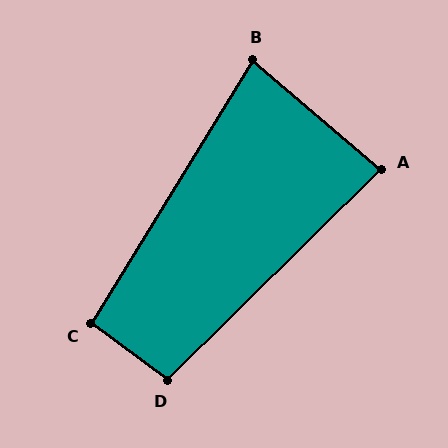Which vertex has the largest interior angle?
D, at approximately 99 degrees.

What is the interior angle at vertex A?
Approximately 85 degrees (acute).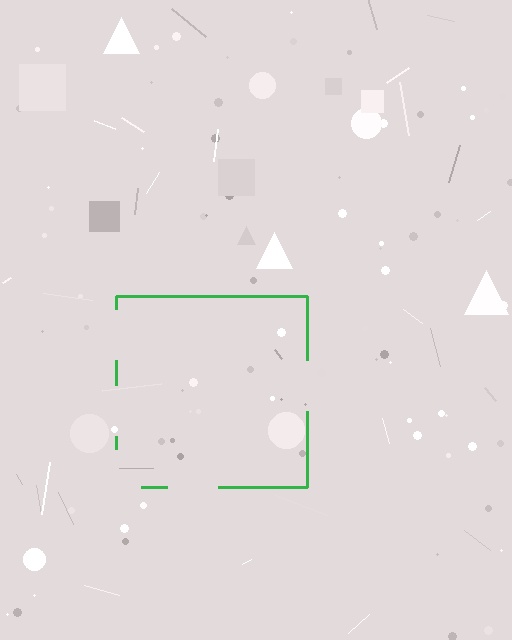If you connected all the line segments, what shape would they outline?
They would outline a square.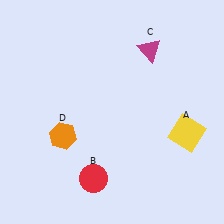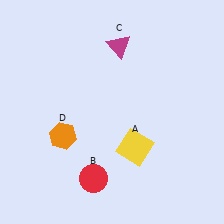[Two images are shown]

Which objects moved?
The objects that moved are: the yellow square (A), the magenta triangle (C).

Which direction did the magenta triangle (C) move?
The magenta triangle (C) moved left.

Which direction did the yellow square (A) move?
The yellow square (A) moved left.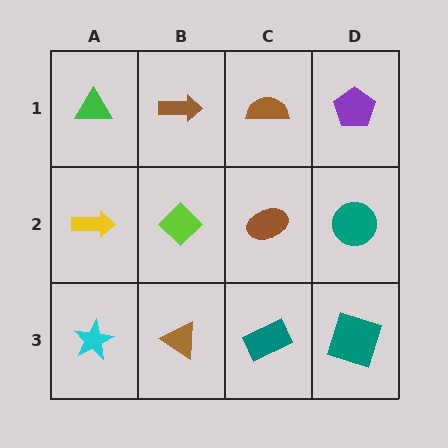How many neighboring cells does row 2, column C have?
4.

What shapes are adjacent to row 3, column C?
A brown ellipse (row 2, column C), a brown triangle (row 3, column B), a teal square (row 3, column D).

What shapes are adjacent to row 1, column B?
A lime diamond (row 2, column B), a green triangle (row 1, column A), a brown semicircle (row 1, column C).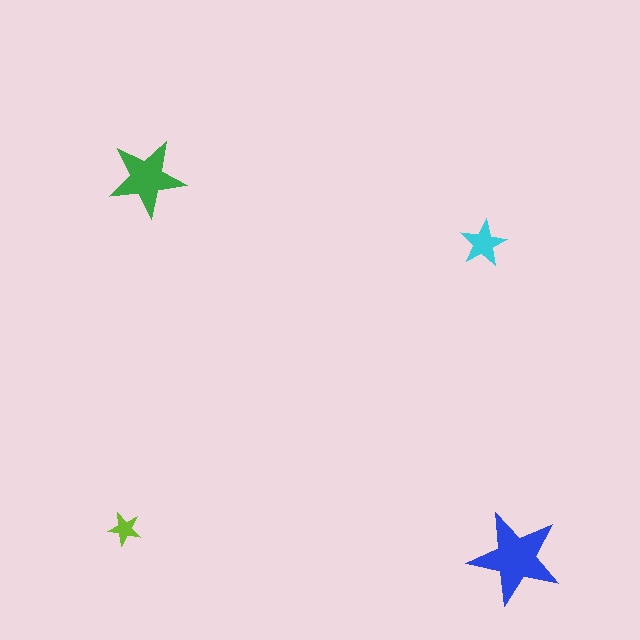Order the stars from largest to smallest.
the blue one, the green one, the cyan one, the lime one.